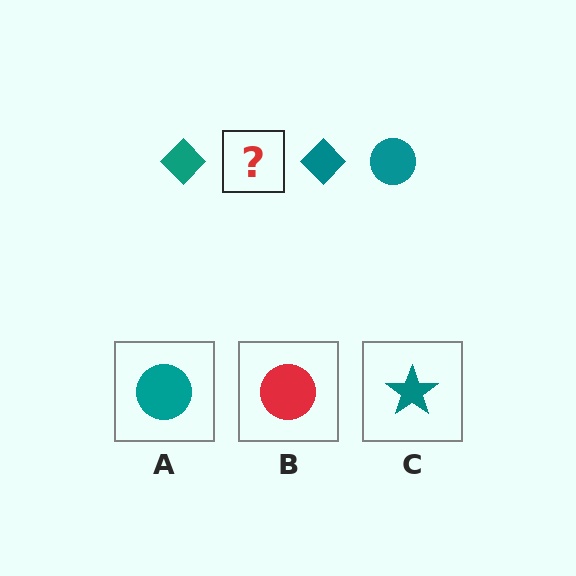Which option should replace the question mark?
Option A.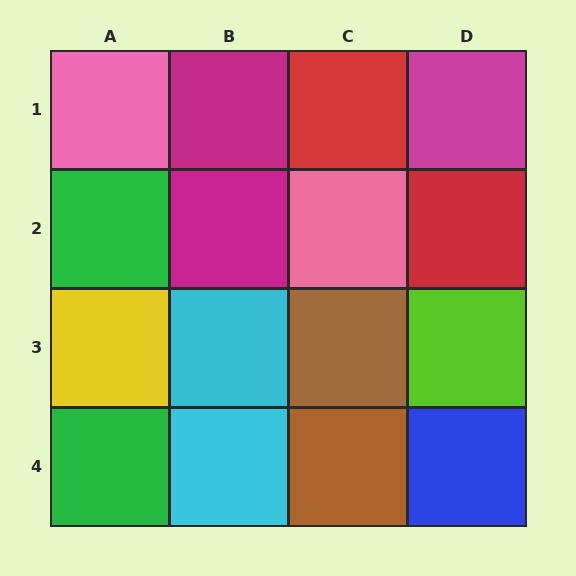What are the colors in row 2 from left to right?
Green, magenta, pink, red.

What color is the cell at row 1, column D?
Magenta.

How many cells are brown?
2 cells are brown.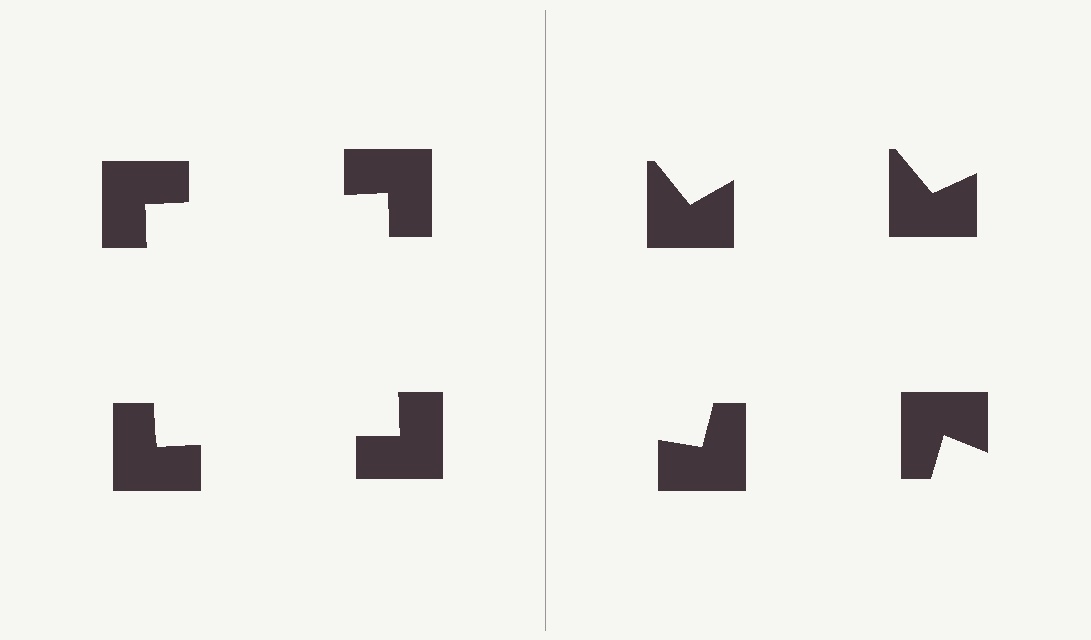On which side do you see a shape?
An illusory square appears on the left side. On the right side the wedge cuts are rotated, so no coherent shape forms.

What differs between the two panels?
The notched squares are positioned identically on both sides; only the wedge orientations differ. On the left they align to a square; on the right they are misaligned.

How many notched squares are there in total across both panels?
8 — 4 on each side.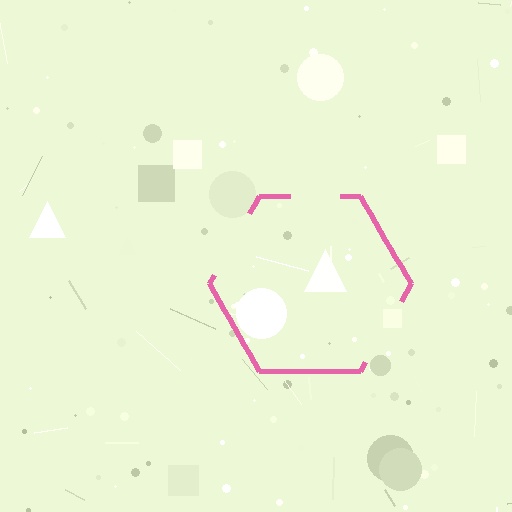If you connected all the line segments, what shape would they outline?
They would outline a hexagon.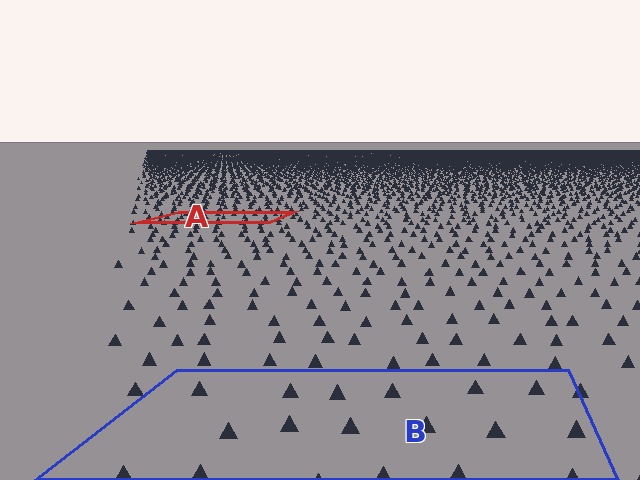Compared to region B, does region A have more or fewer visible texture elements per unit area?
Region A has more texture elements per unit area — they are packed more densely because it is farther away.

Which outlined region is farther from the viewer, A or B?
Region A is farther from the viewer — the texture elements inside it appear smaller and more densely packed.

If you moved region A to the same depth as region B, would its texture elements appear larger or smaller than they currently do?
They would appear larger. At a closer depth, the same texture elements are projected at a bigger on-screen size.